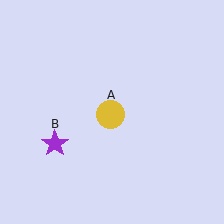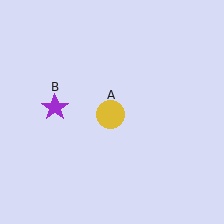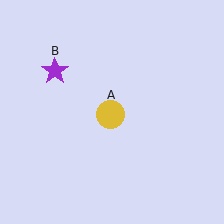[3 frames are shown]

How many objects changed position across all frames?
1 object changed position: purple star (object B).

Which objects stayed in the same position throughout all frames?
Yellow circle (object A) remained stationary.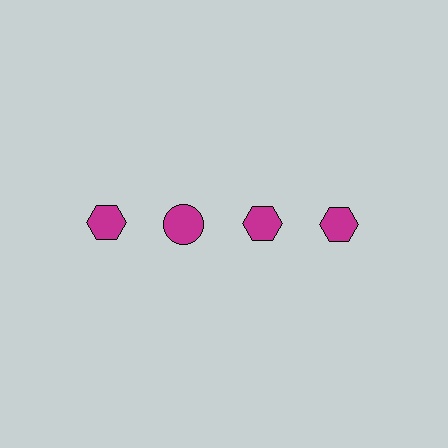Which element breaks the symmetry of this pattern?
The magenta circle in the top row, second from left column breaks the symmetry. All other shapes are magenta hexagons.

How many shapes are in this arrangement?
There are 4 shapes arranged in a grid pattern.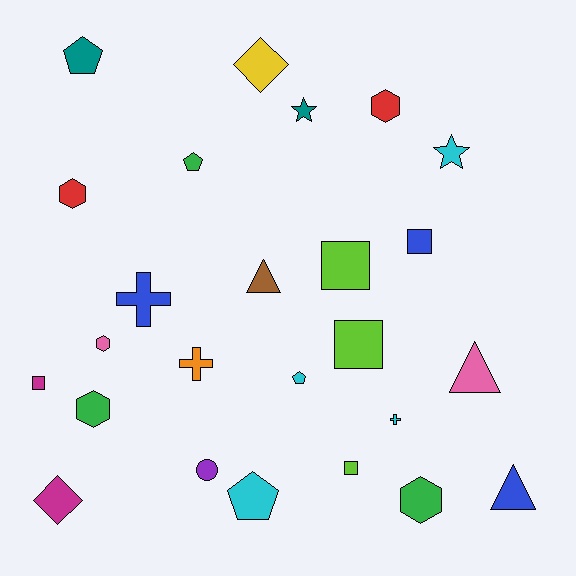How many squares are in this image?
There are 5 squares.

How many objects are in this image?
There are 25 objects.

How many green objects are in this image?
There are 3 green objects.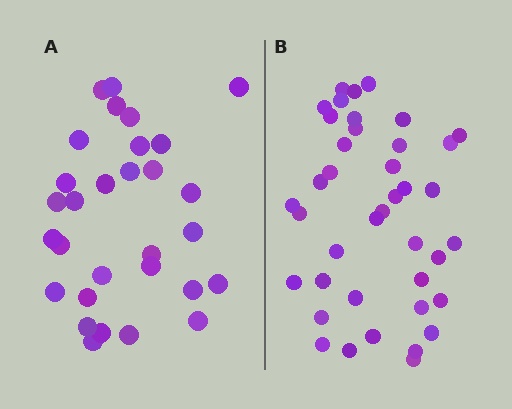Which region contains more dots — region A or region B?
Region B (the right region) has more dots.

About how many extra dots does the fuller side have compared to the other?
Region B has roughly 10 or so more dots than region A.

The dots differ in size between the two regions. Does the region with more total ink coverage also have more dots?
No. Region A has more total ink coverage because its dots are larger, but region B actually contains more individual dots. Total area can be misleading — the number of items is what matters here.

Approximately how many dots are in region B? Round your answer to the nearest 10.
About 40 dots.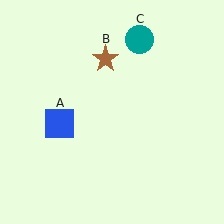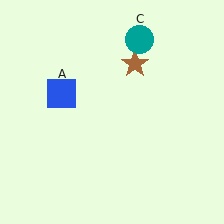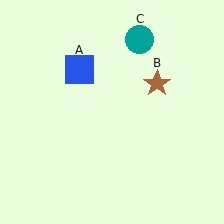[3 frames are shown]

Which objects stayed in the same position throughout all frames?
Teal circle (object C) remained stationary.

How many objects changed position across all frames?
2 objects changed position: blue square (object A), brown star (object B).